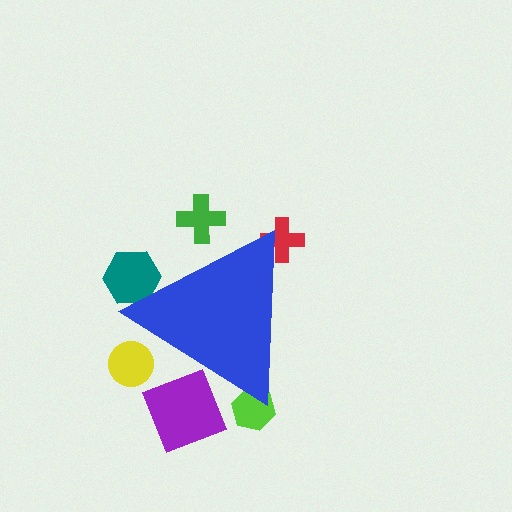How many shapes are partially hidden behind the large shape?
6 shapes are partially hidden.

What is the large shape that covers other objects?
A blue triangle.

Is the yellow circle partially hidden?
Yes, the yellow circle is partially hidden behind the blue triangle.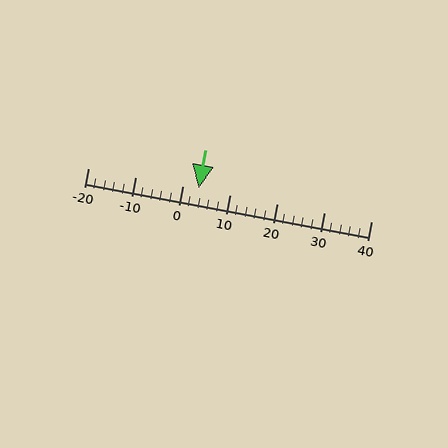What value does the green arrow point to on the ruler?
The green arrow points to approximately 3.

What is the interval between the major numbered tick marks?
The major tick marks are spaced 10 units apart.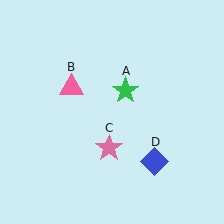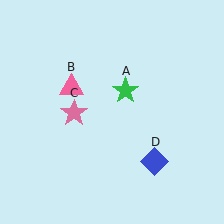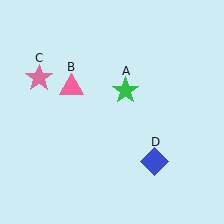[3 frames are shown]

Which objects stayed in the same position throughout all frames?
Green star (object A) and pink triangle (object B) and blue diamond (object D) remained stationary.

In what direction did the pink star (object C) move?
The pink star (object C) moved up and to the left.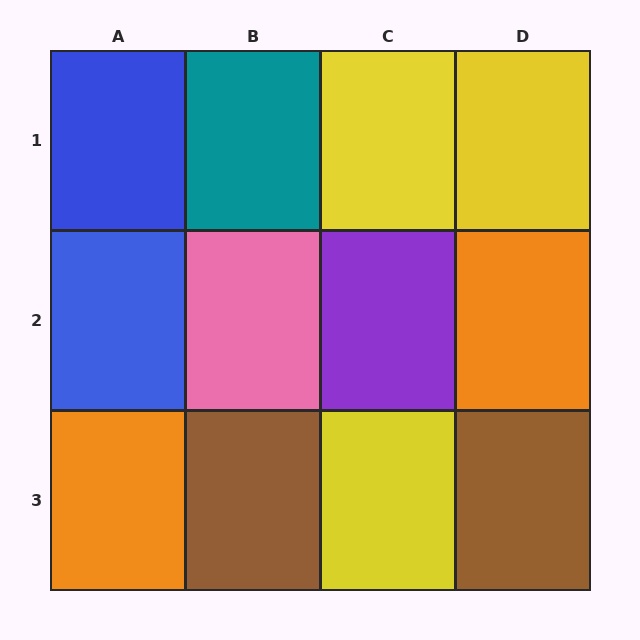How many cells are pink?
1 cell is pink.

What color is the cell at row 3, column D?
Brown.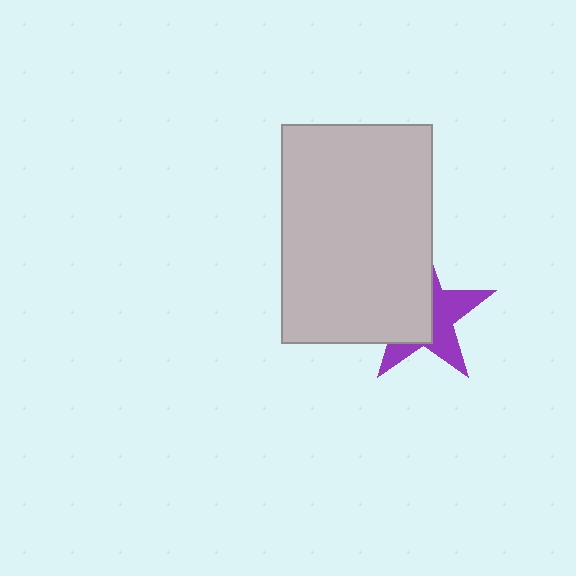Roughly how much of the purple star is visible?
About half of it is visible (roughly 46%).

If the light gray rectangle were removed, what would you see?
You would see the complete purple star.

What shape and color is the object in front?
The object in front is a light gray rectangle.